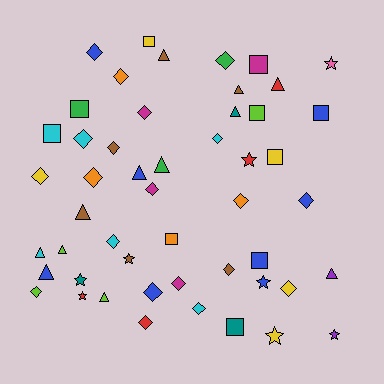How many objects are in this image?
There are 50 objects.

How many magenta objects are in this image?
There are 4 magenta objects.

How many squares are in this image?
There are 10 squares.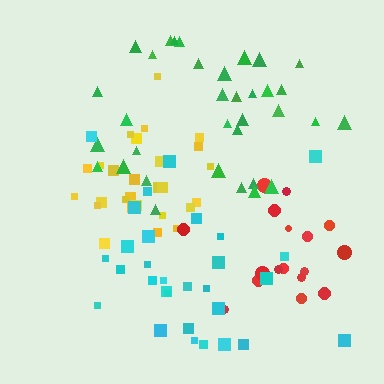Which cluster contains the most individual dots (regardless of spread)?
Green (34).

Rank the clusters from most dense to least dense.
yellow, red, green, cyan.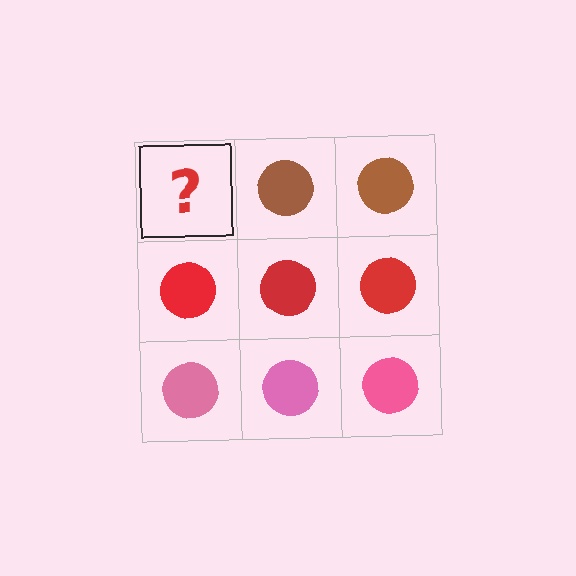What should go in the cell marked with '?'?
The missing cell should contain a brown circle.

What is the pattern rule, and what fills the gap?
The rule is that each row has a consistent color. The gap should be filled with a brown circle.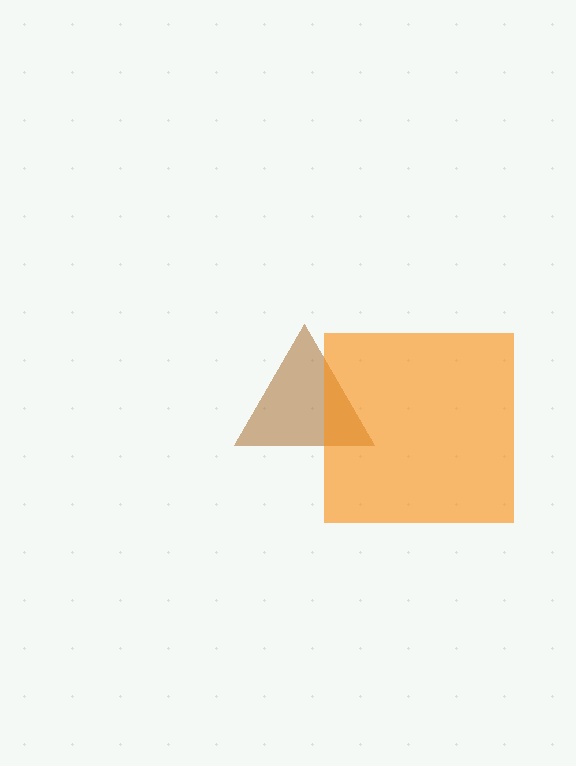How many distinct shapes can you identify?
There are 2 distinct shapes: a brown triangle, an orange square.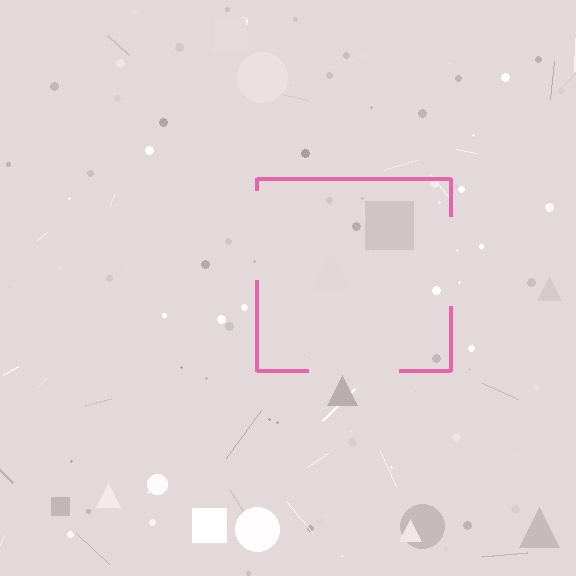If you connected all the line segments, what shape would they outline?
They would outline a square.